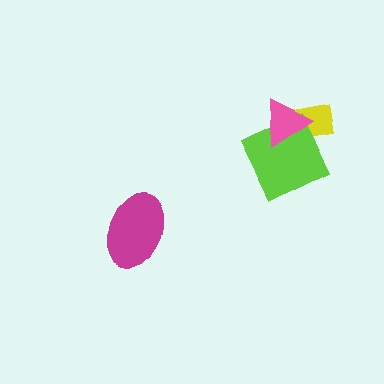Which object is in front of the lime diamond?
The pink triangle is in front of the lime diamond.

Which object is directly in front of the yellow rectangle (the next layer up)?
The lime diamond is directly in front of the yellow rectangle.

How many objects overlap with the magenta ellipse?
0 objects overlap with the magenta ellipse.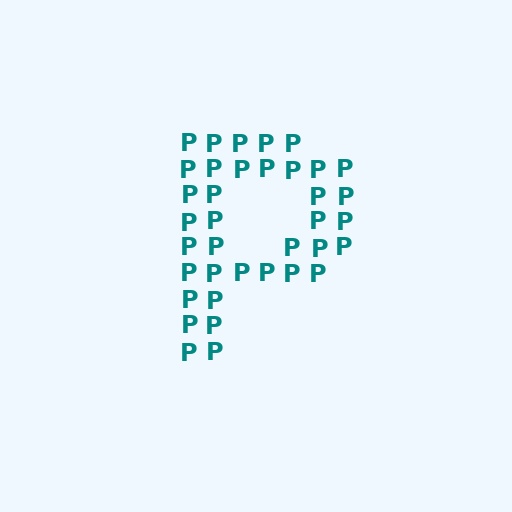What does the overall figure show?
The overall figure shows the letter P.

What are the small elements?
The small elements are letter P's.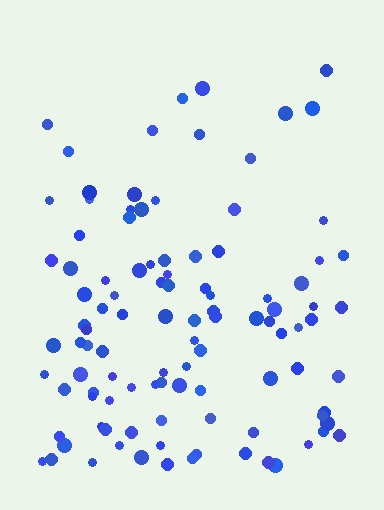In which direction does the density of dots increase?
From top to bottom, with the bottom side densest.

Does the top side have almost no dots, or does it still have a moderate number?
Still a moderate number, just noticeably fewer than the bottom.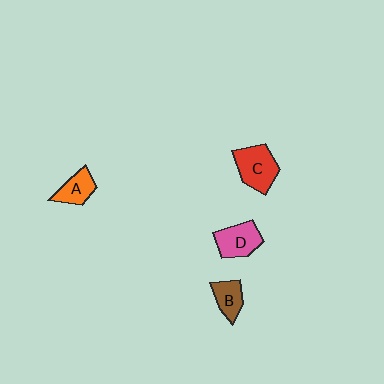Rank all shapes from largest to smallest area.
From largest to smallest: C (red), D (pink), A (orange), B (brown).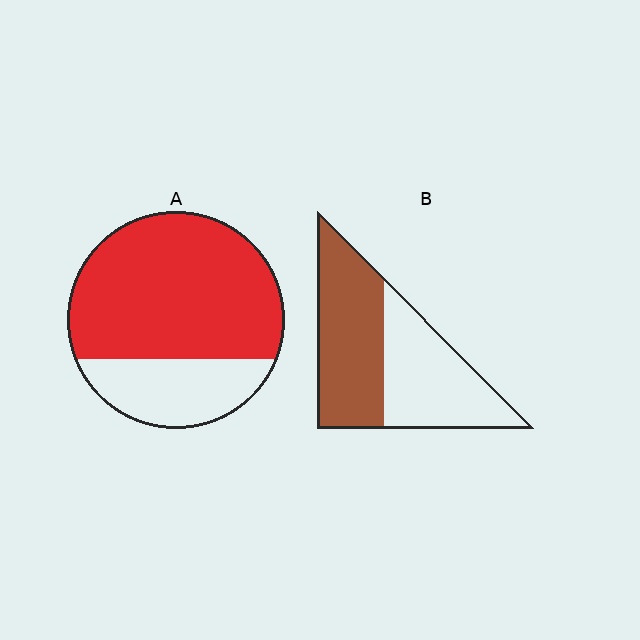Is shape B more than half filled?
Roughly half.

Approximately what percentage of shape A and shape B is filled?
A is approximately 70% and B is approximately 50%.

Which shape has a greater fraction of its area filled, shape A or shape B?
Shape A.